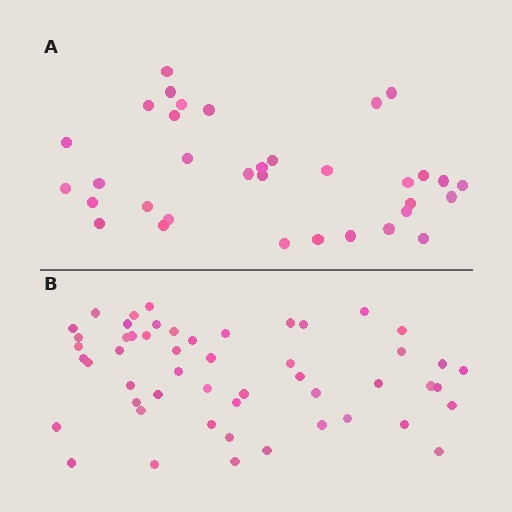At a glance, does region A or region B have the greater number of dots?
Region B (the bottom region) has more dots.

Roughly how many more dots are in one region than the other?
Region B has approximately 20 more dots than region A.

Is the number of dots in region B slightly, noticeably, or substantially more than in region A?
Region B has substantially more. The ratio is roughly 1.5 to 1.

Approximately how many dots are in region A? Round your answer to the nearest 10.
About 30 dots. (The exact count is 34, which rounds to 30.)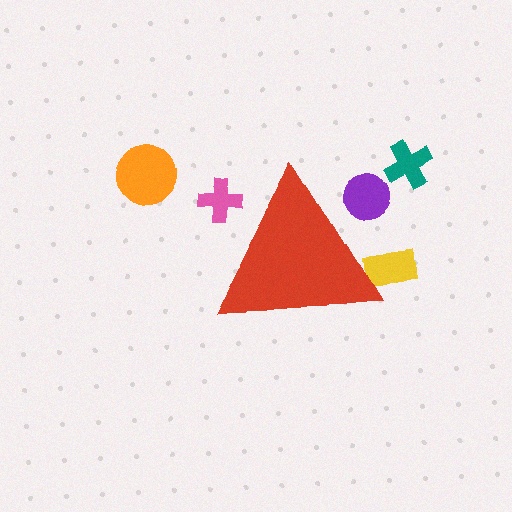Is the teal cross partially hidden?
No, the teal cross is fully visible.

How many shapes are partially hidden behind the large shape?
3 shapes are partially hidden.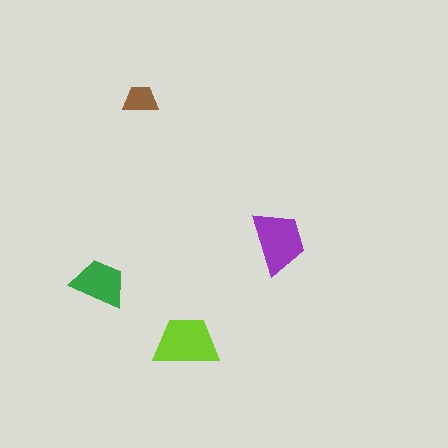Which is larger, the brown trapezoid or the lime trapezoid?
The lime one.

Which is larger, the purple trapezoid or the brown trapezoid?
The purple one.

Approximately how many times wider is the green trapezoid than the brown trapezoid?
About 1.5 times wider.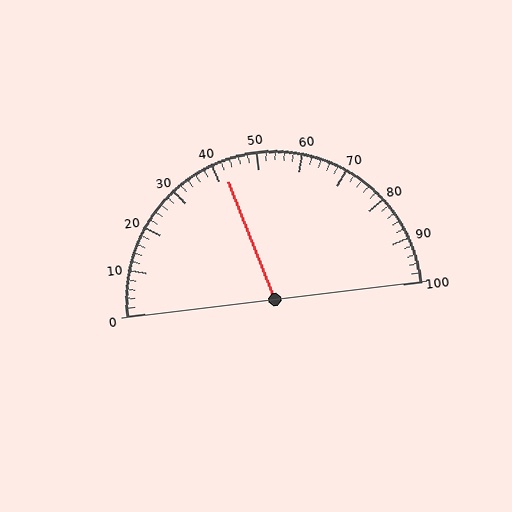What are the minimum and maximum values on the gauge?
The gauge ranges from 0 to 100.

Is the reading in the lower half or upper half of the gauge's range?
The reading is in the lower half of the range (0 to 100).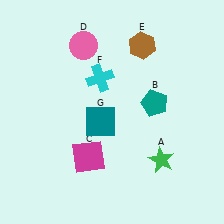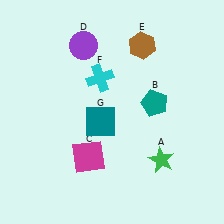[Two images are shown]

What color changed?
The circle (D) changed from pink in Image 1 to purple in Image 2.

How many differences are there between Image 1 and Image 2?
There is 1 difference between the two images.